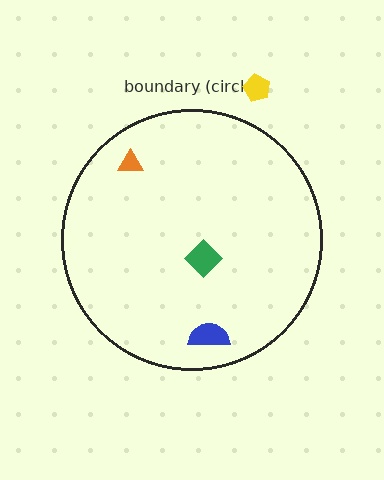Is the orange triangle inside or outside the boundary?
Inside.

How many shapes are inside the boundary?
3 inside, 1 outside.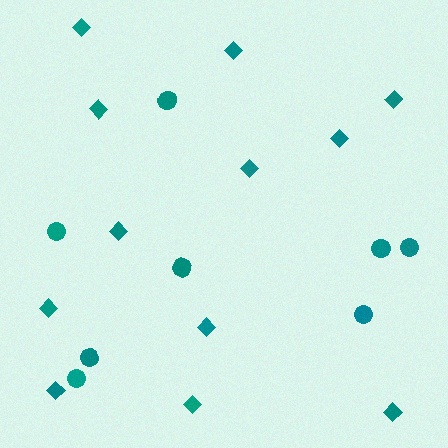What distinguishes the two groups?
There are 2 groups: one group of circles (8) and one group of diamonds (12).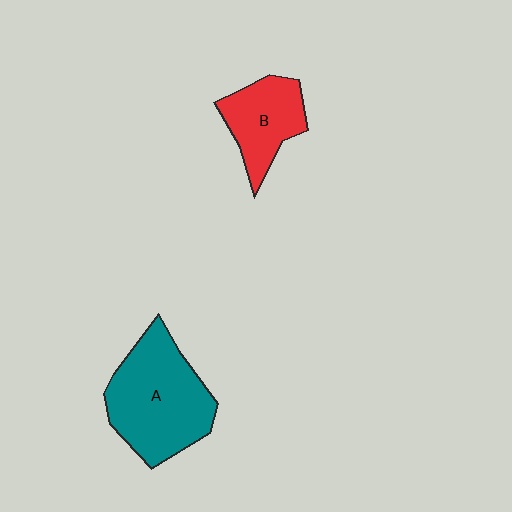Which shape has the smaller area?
Shape B (red).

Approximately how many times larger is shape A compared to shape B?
Approximately 1.7 times.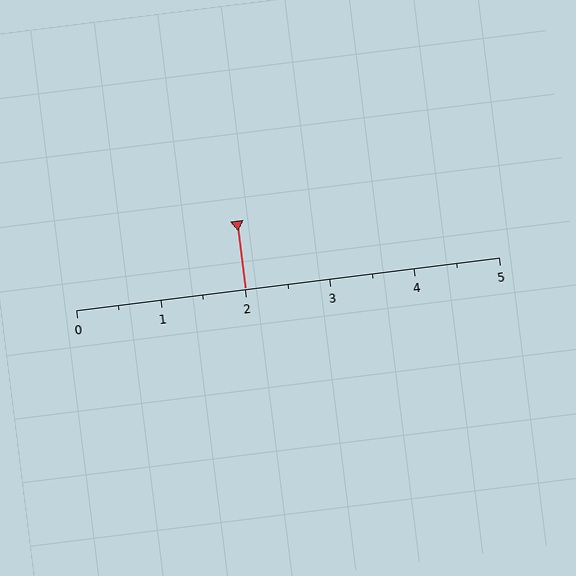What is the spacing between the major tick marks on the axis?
The major ticks are spaced 1 apart.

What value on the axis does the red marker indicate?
The marker indicates approximately 2.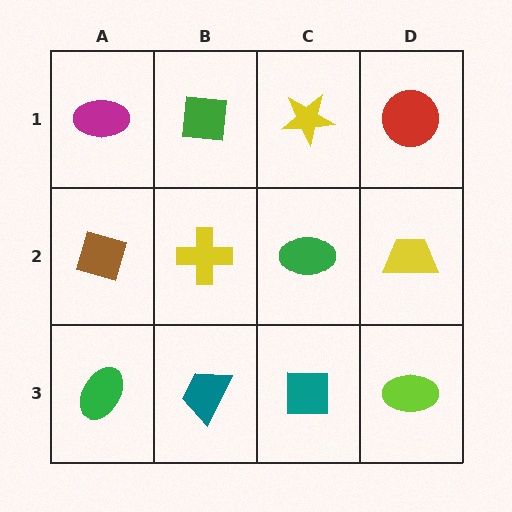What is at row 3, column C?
A teal square.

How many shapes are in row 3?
4 shapes.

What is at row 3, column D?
A lime ellipse.